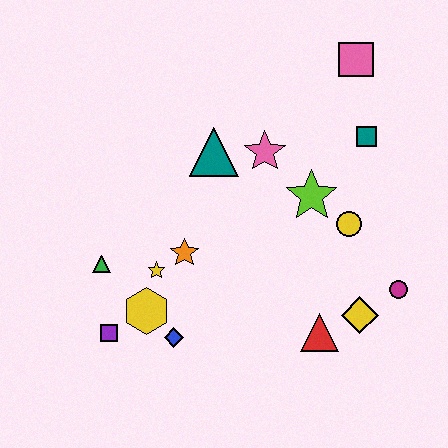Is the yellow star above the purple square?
Yes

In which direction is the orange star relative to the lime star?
The orange star is to the left of the lime star.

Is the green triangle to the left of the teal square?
Yes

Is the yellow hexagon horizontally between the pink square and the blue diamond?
No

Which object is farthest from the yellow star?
The pink square is farthest from the yellow star.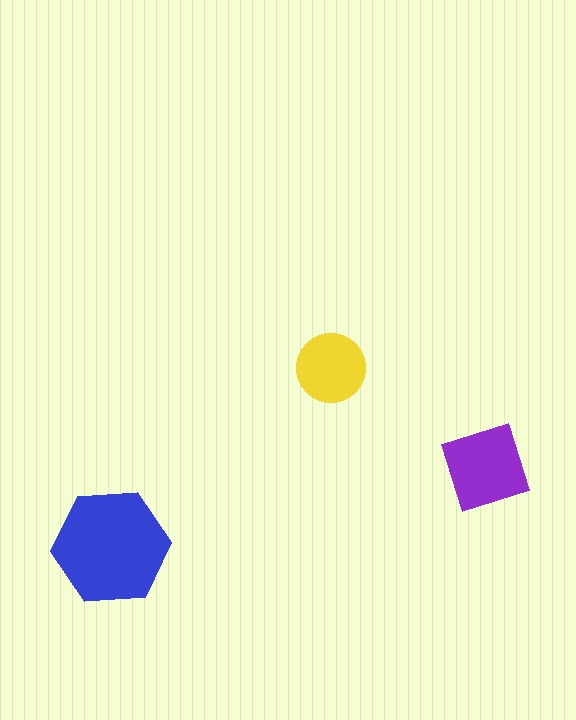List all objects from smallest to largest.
The yellow circle, the purple diamond, the blue hexagon.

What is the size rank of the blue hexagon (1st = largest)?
1st.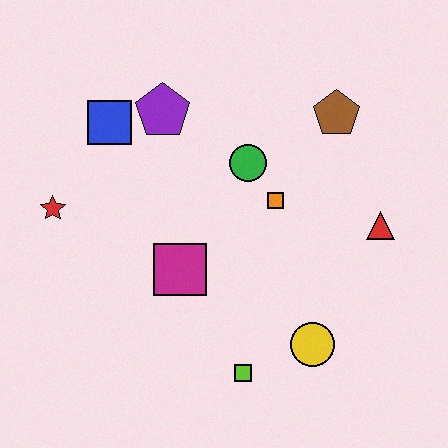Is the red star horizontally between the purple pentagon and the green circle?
No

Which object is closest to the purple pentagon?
The blue square is closest to the purple pentagon.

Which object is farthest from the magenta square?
The brown pentagon is farthest from the magenta square.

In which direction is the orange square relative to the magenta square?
The orange square is to the right of the magenta square.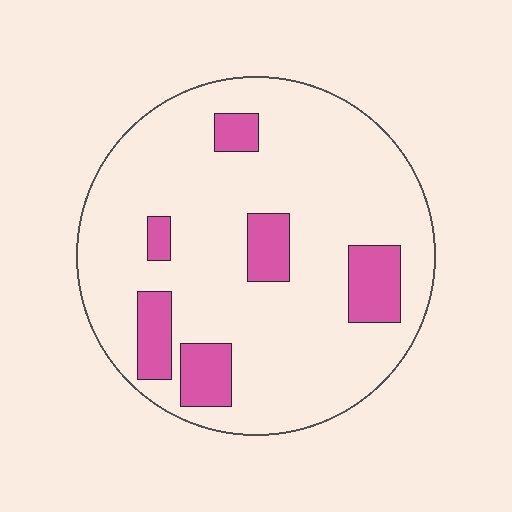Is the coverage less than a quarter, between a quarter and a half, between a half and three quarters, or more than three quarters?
Less than a quarter.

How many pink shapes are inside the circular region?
6.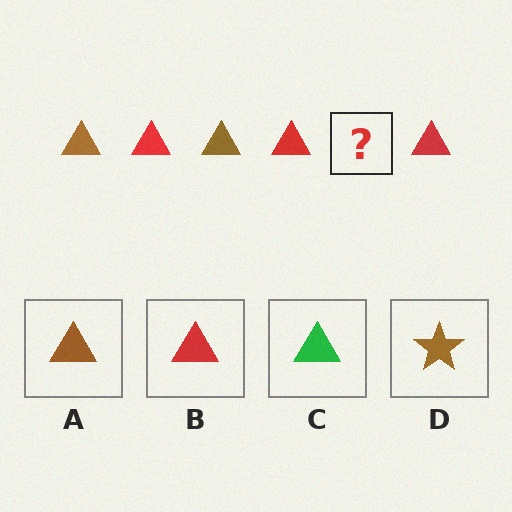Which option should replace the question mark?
Option A.